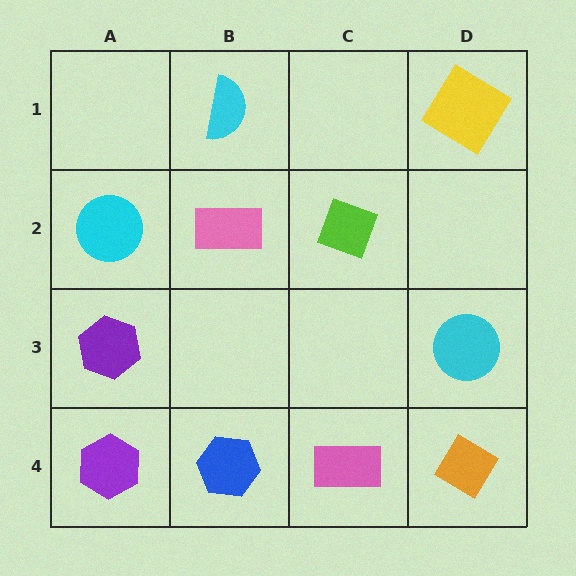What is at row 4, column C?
A pink rectangle.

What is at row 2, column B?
A pink rectangle.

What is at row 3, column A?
A purple hexagon.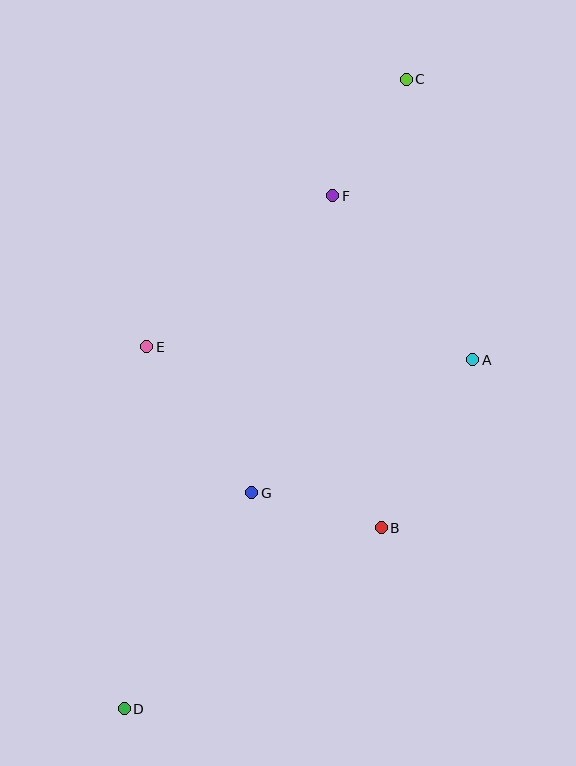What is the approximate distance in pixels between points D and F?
The distance between D and F is approximately 554 pixels.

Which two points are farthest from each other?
Points C and D are farthest from each other.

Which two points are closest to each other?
Points B and G are closest to each other.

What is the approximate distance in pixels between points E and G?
The distance between E and G is approximately 180 pixels.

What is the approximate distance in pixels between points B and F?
The distance between B and F is approximately 336 pixels.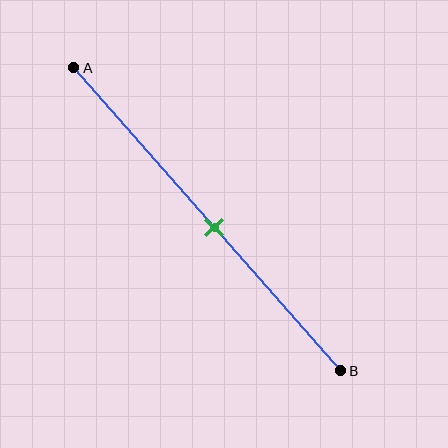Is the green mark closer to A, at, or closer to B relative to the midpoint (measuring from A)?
The green mark is approximately at the midpoint of segment AB.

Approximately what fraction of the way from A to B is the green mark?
The green mark is approximately 55% of the way from A to B.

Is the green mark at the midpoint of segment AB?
Yes, the mark is approximately at the midpoint.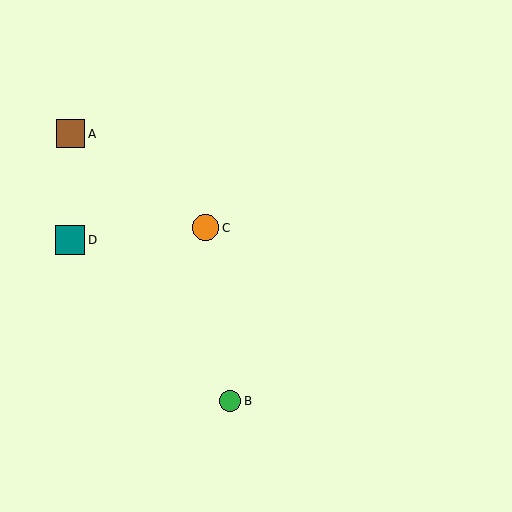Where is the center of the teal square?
The center of the teal square is at (70, 240).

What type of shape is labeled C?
Shape C is an orange circle.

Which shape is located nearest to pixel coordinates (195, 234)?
The orange circle (labeled C) at (206, 228) is nearest to that location.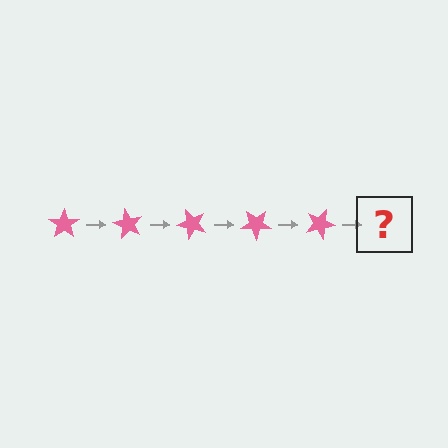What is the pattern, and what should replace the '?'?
The pattern is that the star rotates 60 degrees each step. The '?' should be a pink star rotated 300 degrees.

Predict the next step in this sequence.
The next step is a pink star rotated 300 degrees.